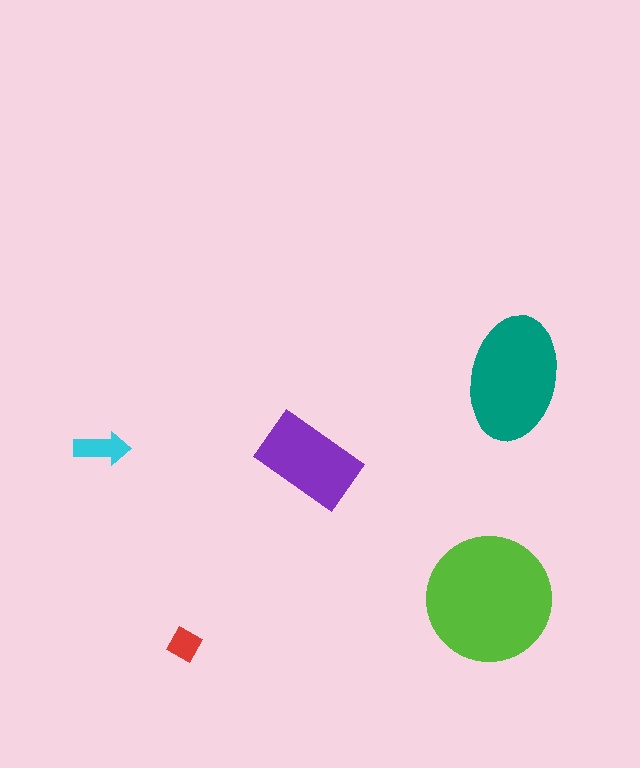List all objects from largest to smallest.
The lime circle, the teal ellipse, the purple rectangle, the cyan arrow, the red diamond.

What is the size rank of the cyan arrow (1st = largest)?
4th.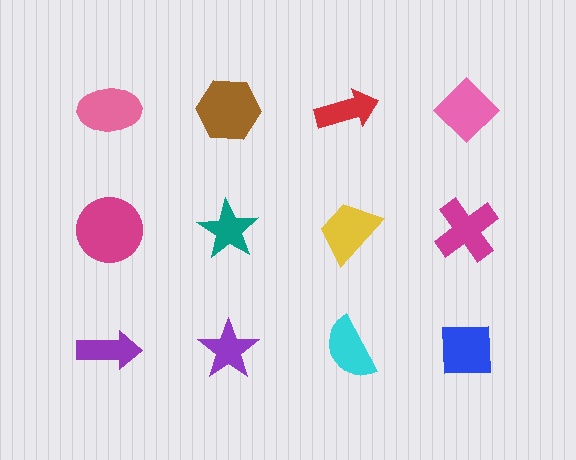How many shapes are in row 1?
4 shapes.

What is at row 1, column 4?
A pink diamond.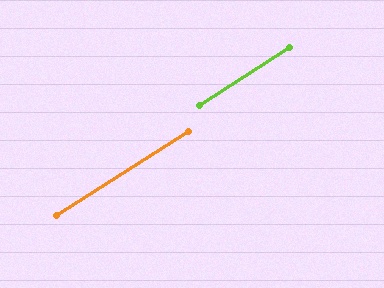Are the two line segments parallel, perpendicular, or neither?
Parallel — their directions differ by only 0.5°.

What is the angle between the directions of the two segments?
Approximately 0 degrees.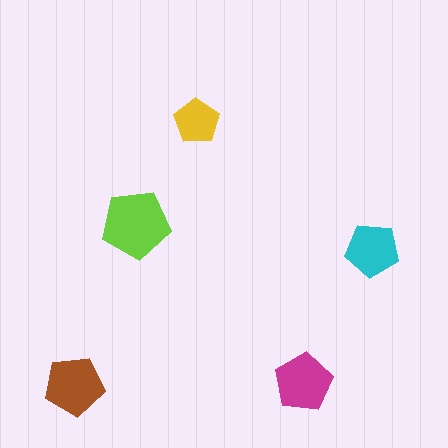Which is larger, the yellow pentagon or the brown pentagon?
The brown one.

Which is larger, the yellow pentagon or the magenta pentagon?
The magenta one.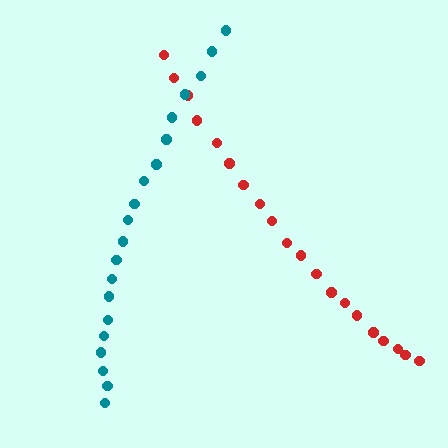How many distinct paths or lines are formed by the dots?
There are 2 distinct paths.